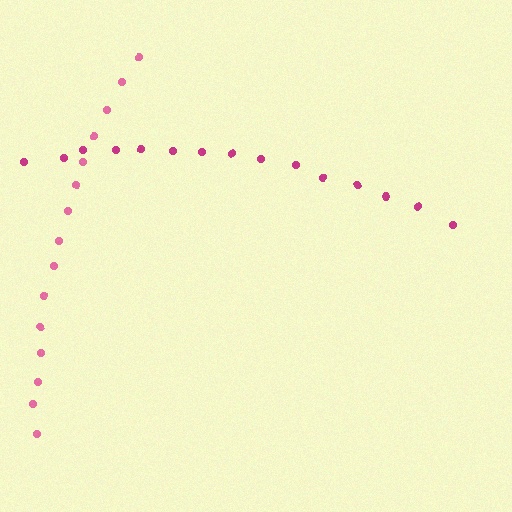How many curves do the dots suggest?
There are 2 distinct paths.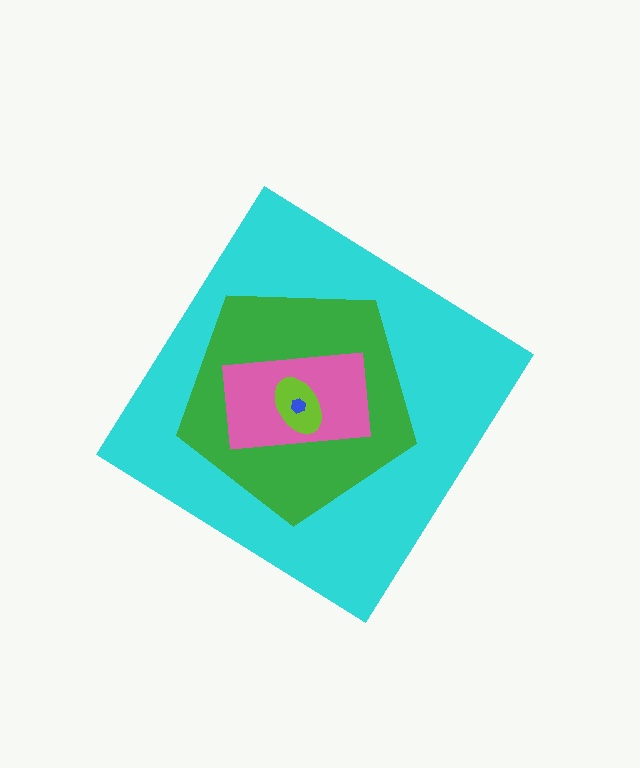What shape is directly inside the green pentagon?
The pink rectangle.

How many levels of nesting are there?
5.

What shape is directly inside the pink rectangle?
The lime ellipse.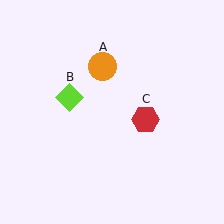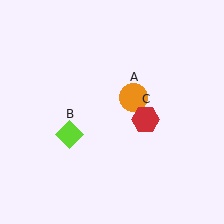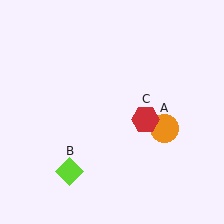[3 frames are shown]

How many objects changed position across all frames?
2 objects changed position: orange circle (object A), lime diamond (object B).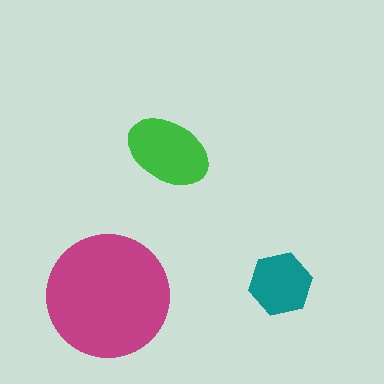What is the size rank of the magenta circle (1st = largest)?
1st.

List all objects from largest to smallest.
The magenta circle, the green ellipse, the teal hexagon.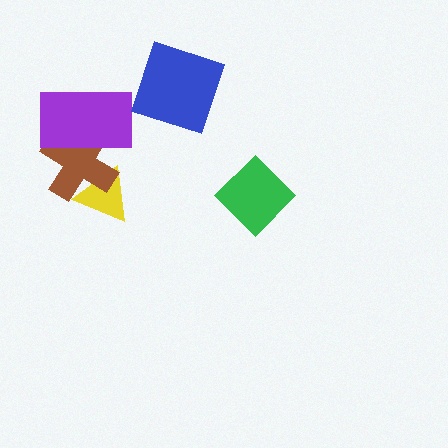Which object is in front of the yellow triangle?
The brown cross is in front of the yellow triangle.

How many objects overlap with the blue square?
0 objects overlap with the blue square.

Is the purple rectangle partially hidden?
No, no other shape covers it.